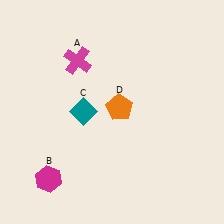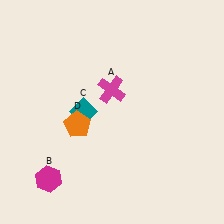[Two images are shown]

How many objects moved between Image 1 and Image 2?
2 objects moved between the two images.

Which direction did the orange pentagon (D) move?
The orange pentagon (D) moved left.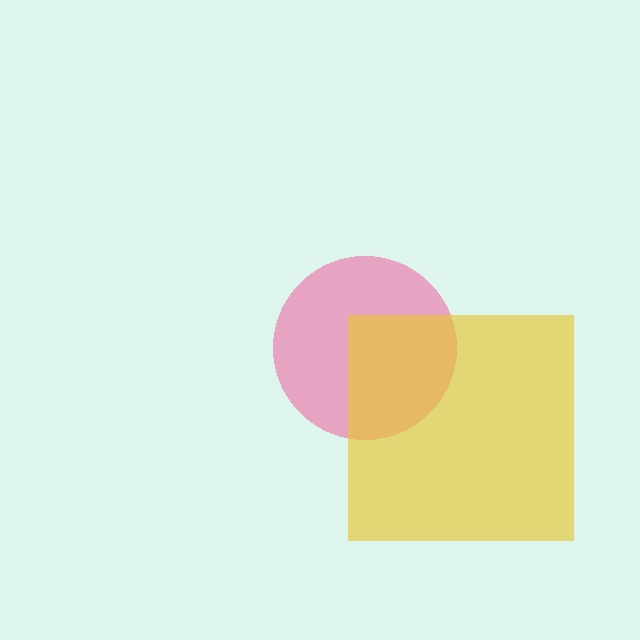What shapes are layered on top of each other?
The layered shapes are: a pink circle, a yellow square.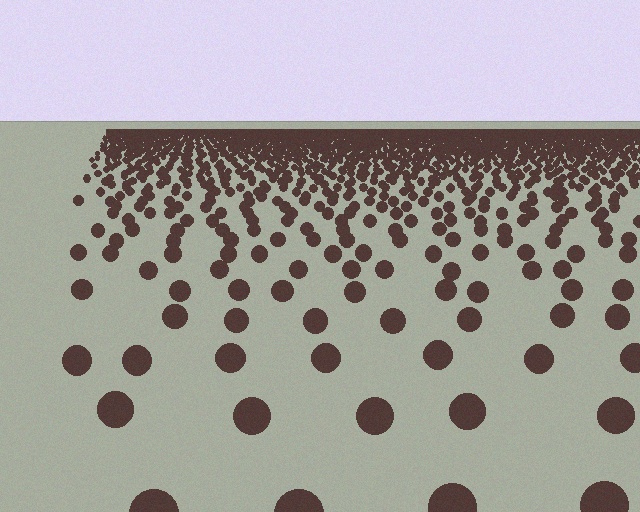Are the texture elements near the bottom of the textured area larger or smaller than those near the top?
Larger. Near the bottom, elements are closer to the viewer and appear at a bigger on-screen size.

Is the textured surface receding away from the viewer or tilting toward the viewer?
The surface is receding away from the viewer. Texture elements get smaller and denser toward the top.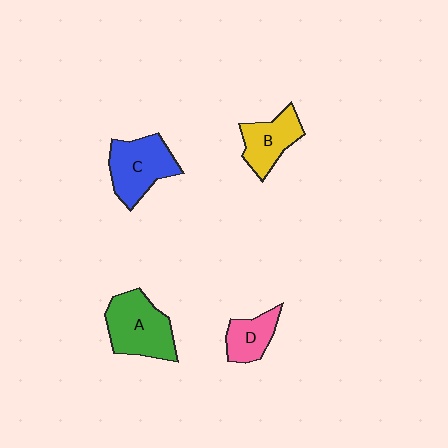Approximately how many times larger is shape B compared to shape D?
Approximately 1.3 times.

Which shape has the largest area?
Shape A (green).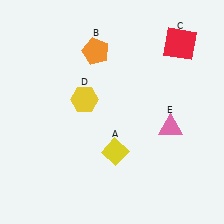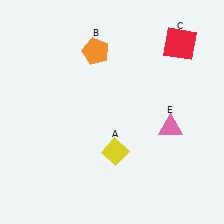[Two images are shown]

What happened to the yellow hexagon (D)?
The yellow hexagon (D) was removed in Image 2. It was in the top-left area of Image 1.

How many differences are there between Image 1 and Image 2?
There is 1 difference between the two images.